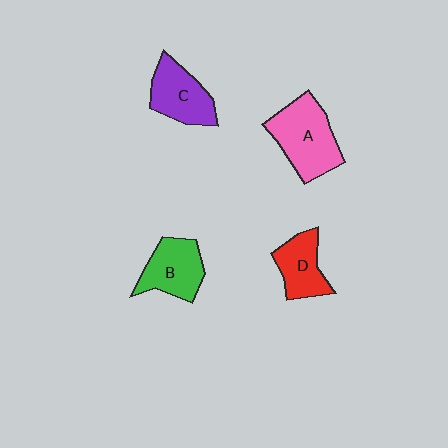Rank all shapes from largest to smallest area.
From largest to smallest: A (pink), B (green), C (purple), D (red).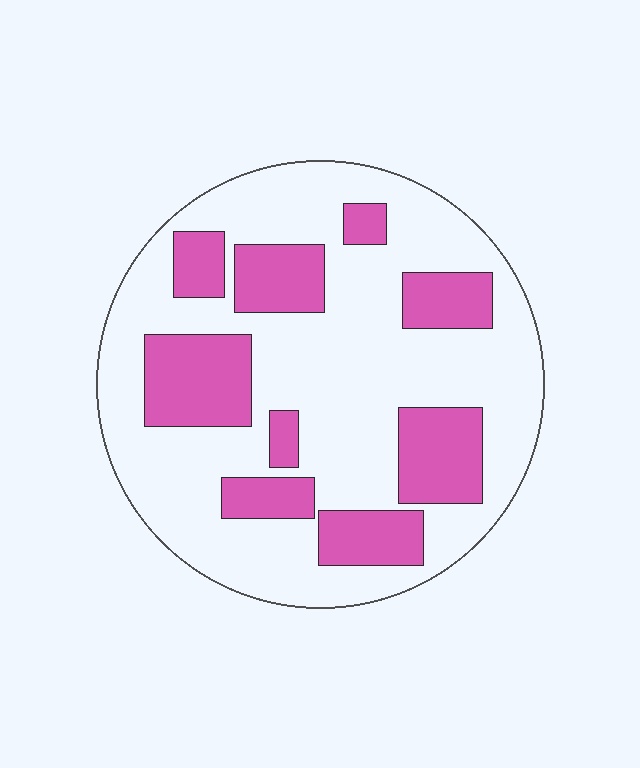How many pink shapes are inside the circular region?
9.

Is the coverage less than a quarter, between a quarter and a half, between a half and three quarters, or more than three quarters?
Between a quarter and a half.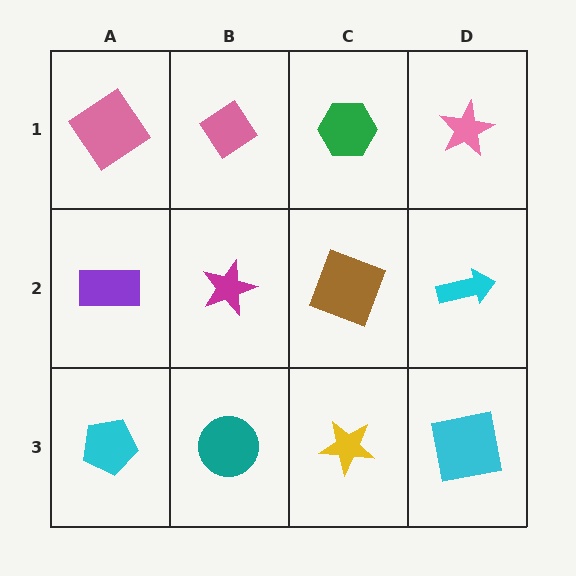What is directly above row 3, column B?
A magenta star.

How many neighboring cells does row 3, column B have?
3.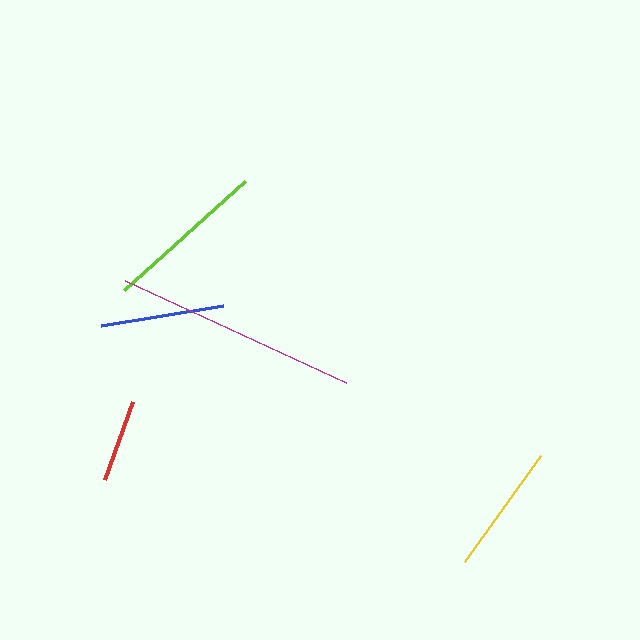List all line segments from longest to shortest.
From longest to shortest: magenta, lime, yellow, blue, red.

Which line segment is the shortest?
The red line is the shortest at approximately 83 pixels.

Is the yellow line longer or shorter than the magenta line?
The magenta line is longer than the yellow line.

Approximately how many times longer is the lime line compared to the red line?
The lime line is approximately 2.0 times the length of the red line.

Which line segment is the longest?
The magenta line is the longest at approximately 243 pixels.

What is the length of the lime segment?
The lime segment is approximately 163 pixels long.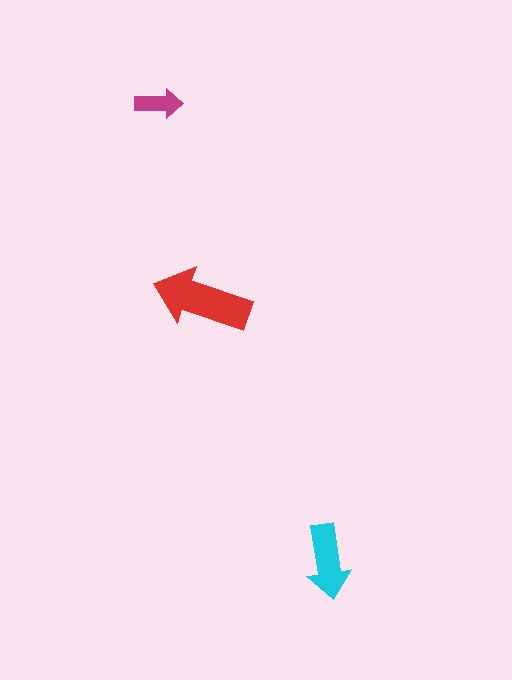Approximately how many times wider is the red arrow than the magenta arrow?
About 2 times wider.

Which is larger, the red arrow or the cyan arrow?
The red one.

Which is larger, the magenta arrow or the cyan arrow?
The cyan one.